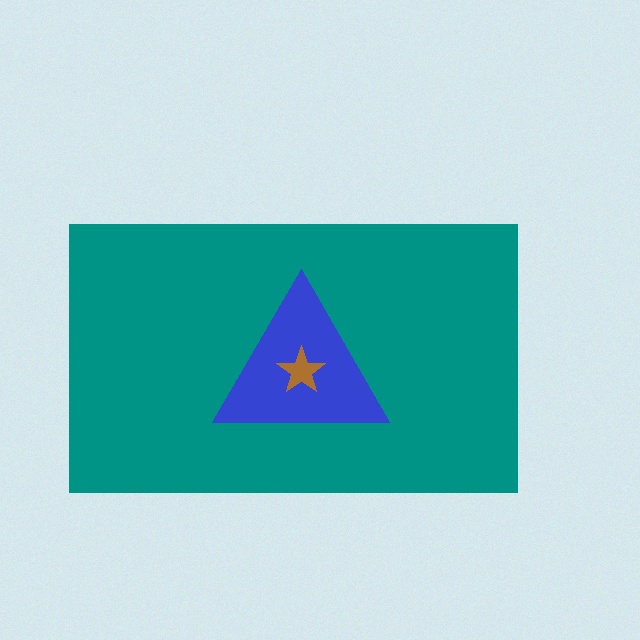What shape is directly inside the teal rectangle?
The blue triangle.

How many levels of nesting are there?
3.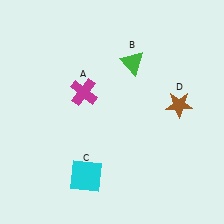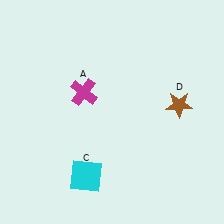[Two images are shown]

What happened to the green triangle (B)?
The green triangle (B) was removed in Image 2. It was in the top-right area of Image 1.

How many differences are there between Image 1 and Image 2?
There is 1 difference between the two images.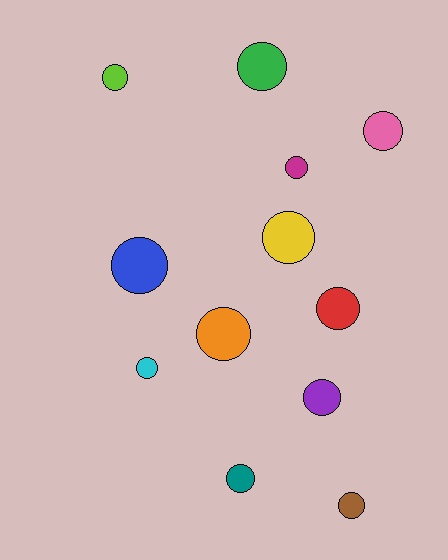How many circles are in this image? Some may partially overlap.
There are 12 circles.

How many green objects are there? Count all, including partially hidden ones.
There is 1 green object.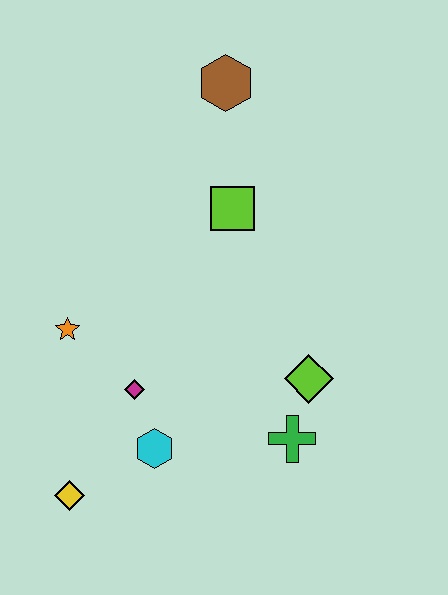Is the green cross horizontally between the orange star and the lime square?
No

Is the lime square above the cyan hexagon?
Yes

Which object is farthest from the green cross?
The brown hexagon is farthest from the green cross.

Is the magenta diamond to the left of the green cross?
Yes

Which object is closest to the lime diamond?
The green cross is closest to the lime diamond.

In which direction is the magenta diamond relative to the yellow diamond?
The magenta diamond is above the yellow diamond.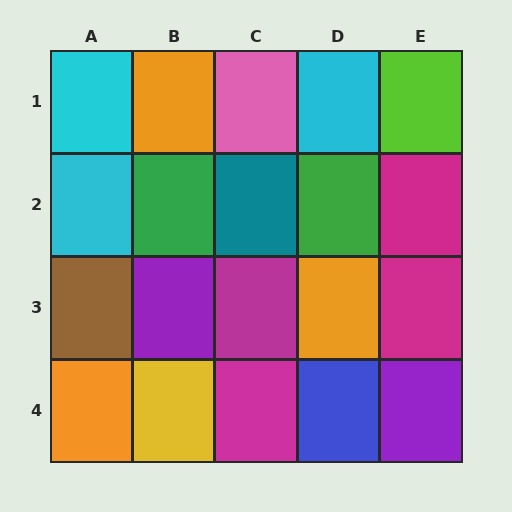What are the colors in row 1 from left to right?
Cyan, orange, pink, cyan, lime.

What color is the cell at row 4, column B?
Yellow.